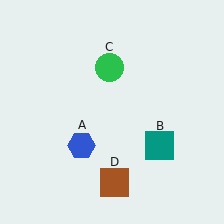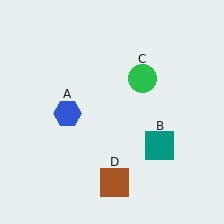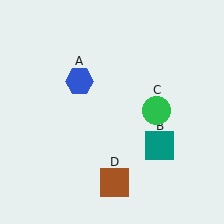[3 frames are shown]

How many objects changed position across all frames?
2 objects changed position: blue hexagon (object A), green circle (object C).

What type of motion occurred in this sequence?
The blue hexagon (object A), green circle (object C) rotated clockwise around the center of the scene.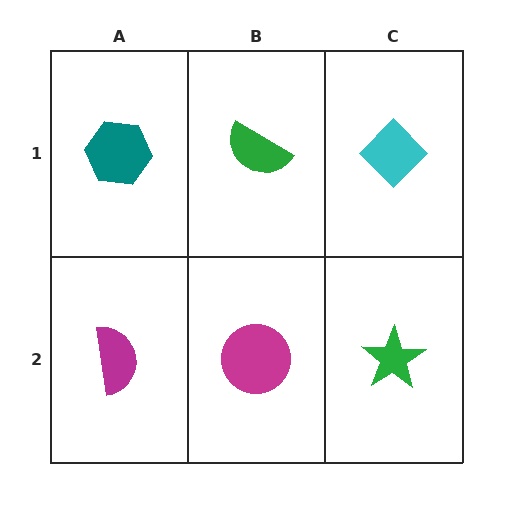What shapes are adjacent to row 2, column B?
A green semicircle (row 1, column B), a magenta semicircle (row 2, column A), a green star (row 2, column C).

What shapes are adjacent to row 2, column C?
A cyan diamond (row 1, column C), a magenta circle (row 2, column B).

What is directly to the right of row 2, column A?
A magenta circle.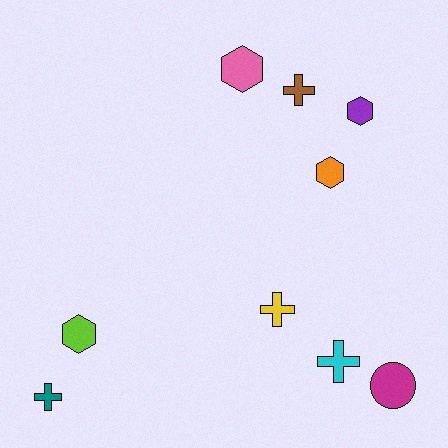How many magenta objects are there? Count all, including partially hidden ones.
There is 1 magenta object.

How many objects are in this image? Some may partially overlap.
There are 9 objects.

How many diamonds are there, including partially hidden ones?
There are no diamonds.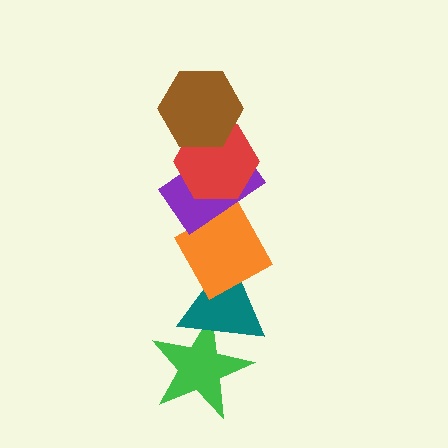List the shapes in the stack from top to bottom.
From top to bottom: the brown hexagon, the red hexagon, the purple rectangle, the orange diamond, the teal triangle, the green star.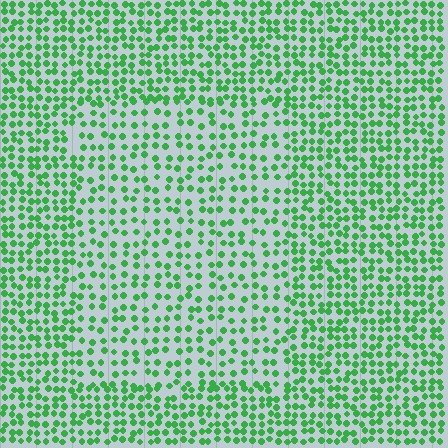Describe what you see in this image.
The image contains small green elements arranged at two different densities. A rectangle-shaped region is visible where the elements are less densely packed than the surrounding area.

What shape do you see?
I see a rectangle.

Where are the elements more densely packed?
The elements are more densely packed outside the rectangle boundary.